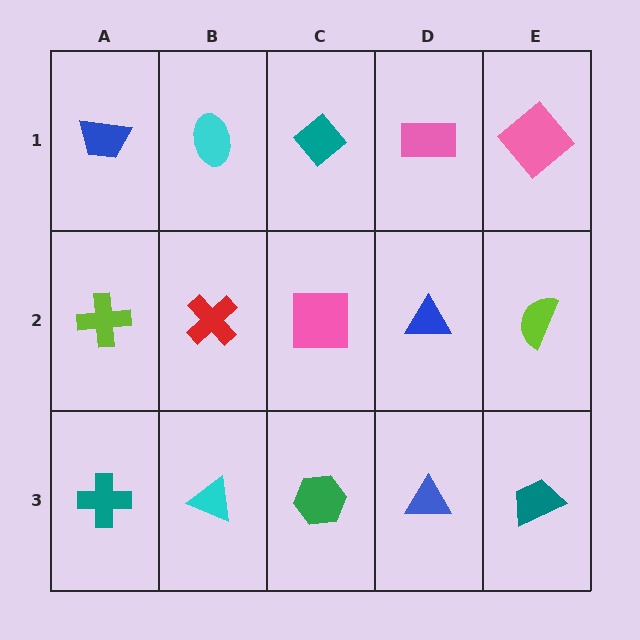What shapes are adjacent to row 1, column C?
A pink square (row 2, column C), a cyan ellipse (row 1, column B), a pink rectangle (row 1, column D).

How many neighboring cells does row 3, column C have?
3.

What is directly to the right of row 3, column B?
A green hexagon.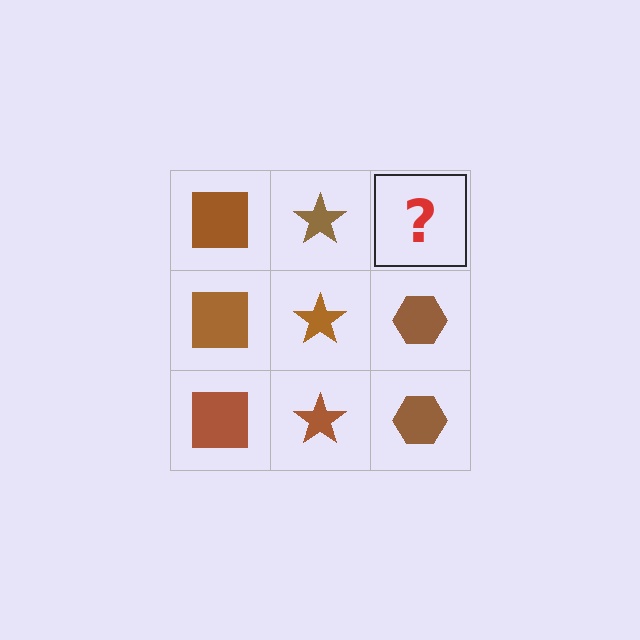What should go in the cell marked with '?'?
The missing cell should contain a brown hexagon.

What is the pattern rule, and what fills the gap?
The rule is that each column has a consistent shape. The gap should be filled with a brown hexagon.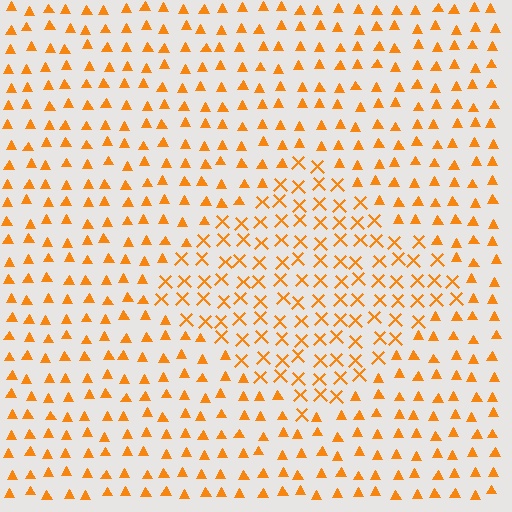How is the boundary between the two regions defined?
The boundary is defined by a change in element shape: X marks inside vs. triangles outside. All elements share the same color and spacing.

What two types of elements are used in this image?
The image uses X marks inside the diamond region and triangles outside it.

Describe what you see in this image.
The image is filled with small orange elements arranged in a uniform grid. A diamond-shaped region contains X marks, while the surrounding area contains triangles. The boundary is defined purely by the change in element shape.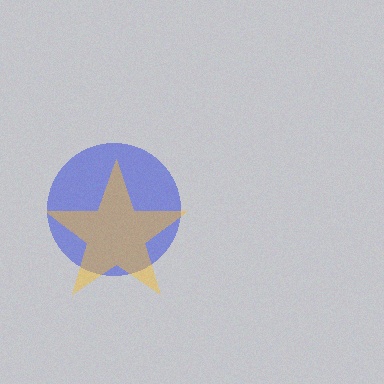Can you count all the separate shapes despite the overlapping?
Yes, there are 2 separate shapes.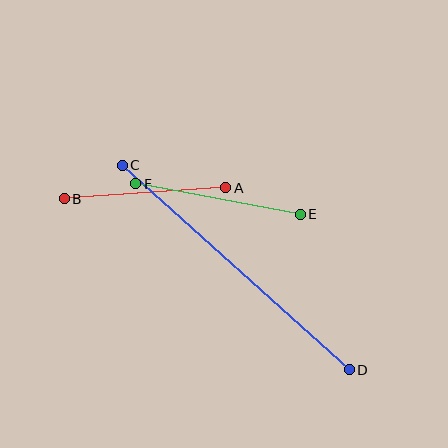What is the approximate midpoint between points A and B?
The midpoint is at approximately (145, 193) pixels.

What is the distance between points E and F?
The distance is approximately 167 pixels.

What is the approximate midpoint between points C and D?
The midpoint is at approximately (236, 268) pixels.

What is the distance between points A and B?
The distance is approximately 162 pixels.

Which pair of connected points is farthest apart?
Points C and D are farthest apart.